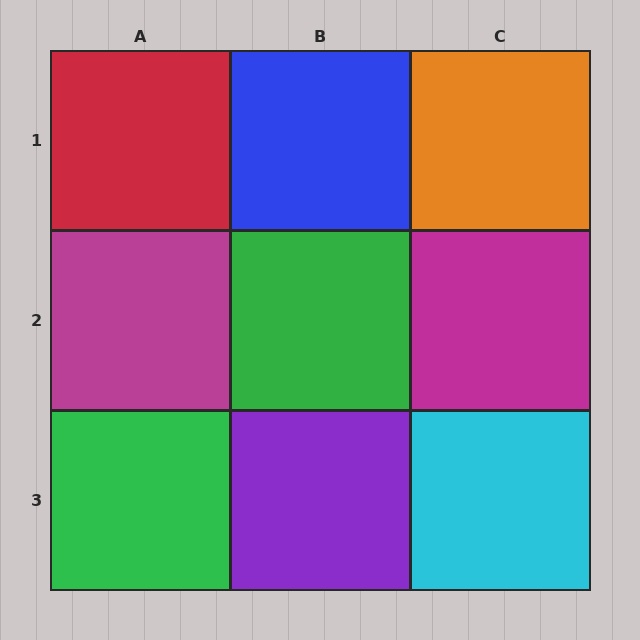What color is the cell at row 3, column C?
Cyan.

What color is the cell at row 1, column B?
Blue.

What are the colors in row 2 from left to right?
Magenta, green, magenta.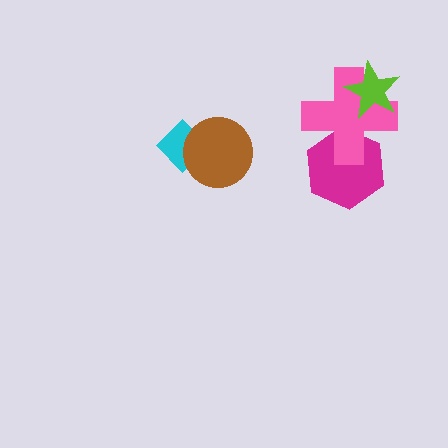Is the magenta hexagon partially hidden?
Yes, it is partially covered by another shape.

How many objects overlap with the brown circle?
1 object overlaps with the brown circle.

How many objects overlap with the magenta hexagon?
1 object overlaps with the magenta hexagon.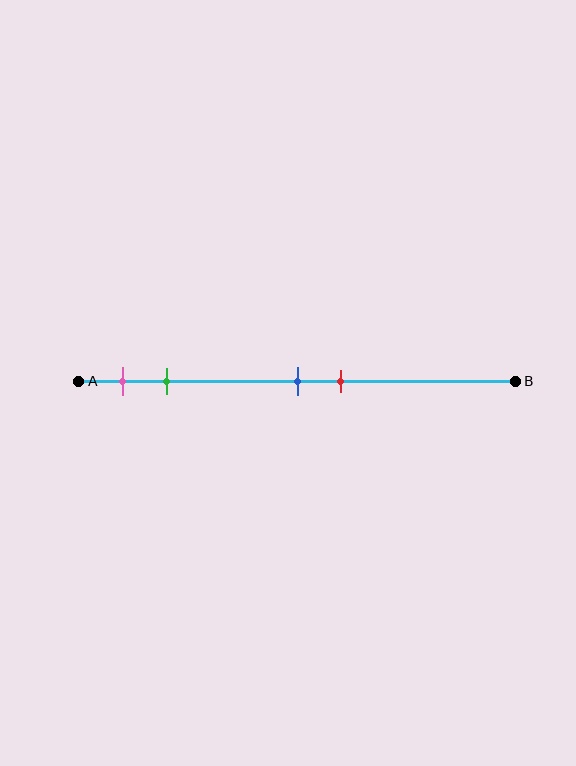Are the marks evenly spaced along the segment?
No, the marks are not evenly spaced.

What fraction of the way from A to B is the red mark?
The red mark is approximately 60% (0.6) of the way from A to B.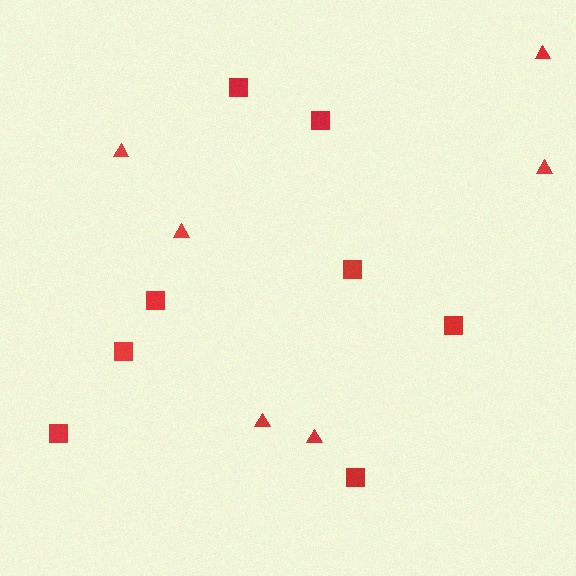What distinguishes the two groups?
There are 2 groups: one group of squares (8) and one group of triangles (6).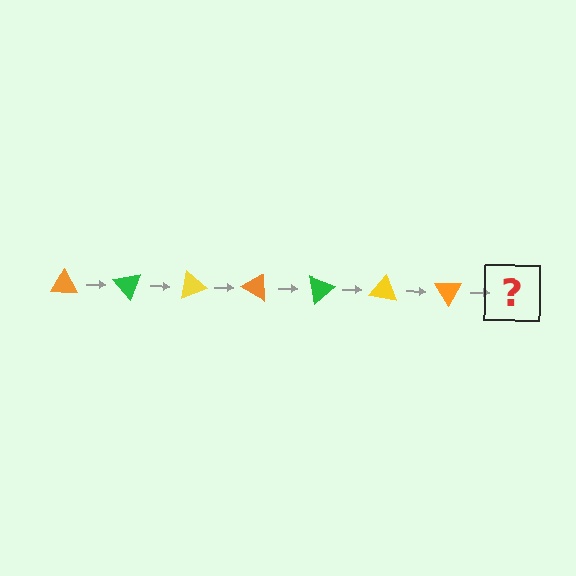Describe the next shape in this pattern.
It should be a green triangle, rotated 350 degrees from the start.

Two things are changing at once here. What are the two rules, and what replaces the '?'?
The two rules are that it rotates 50 degrees each step and the color cycles through orange, green, and yellow. The '?' should be a green triangle, rotated 350 degrees from the start.